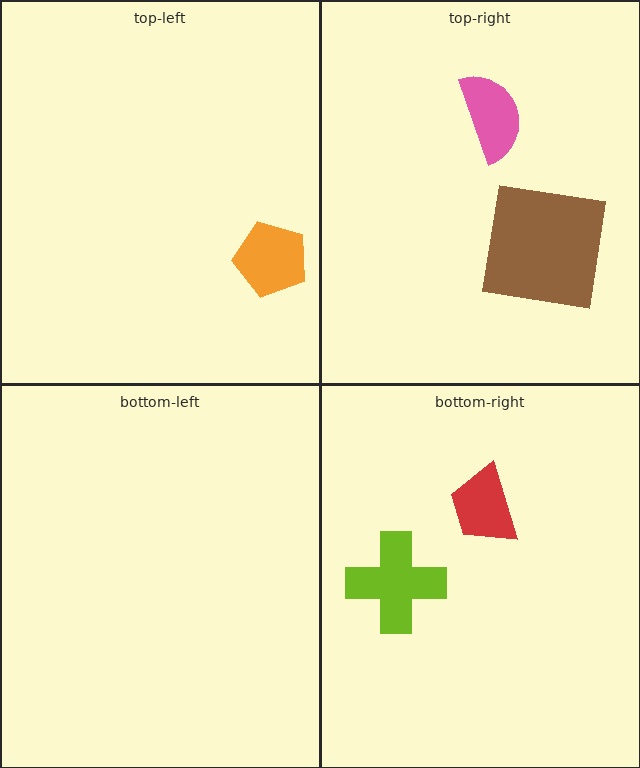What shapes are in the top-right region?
The brown square, the pink semicircle.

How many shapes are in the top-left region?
1.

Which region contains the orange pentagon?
The top-left region.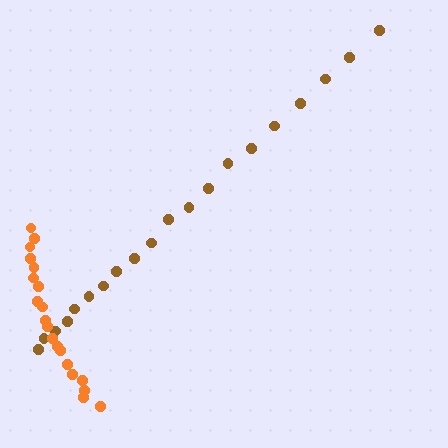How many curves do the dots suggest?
There are 2 distinct paths.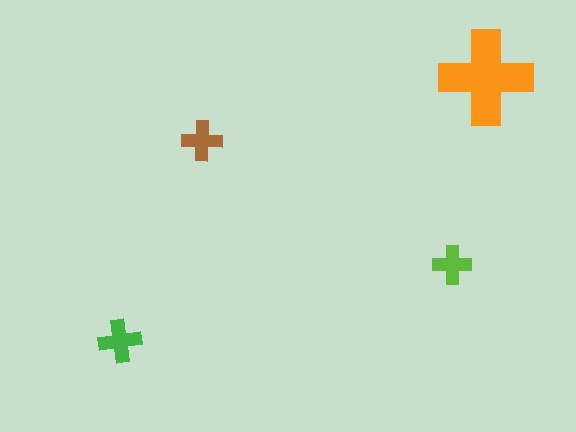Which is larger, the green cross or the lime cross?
The green one.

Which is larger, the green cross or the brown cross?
The green one.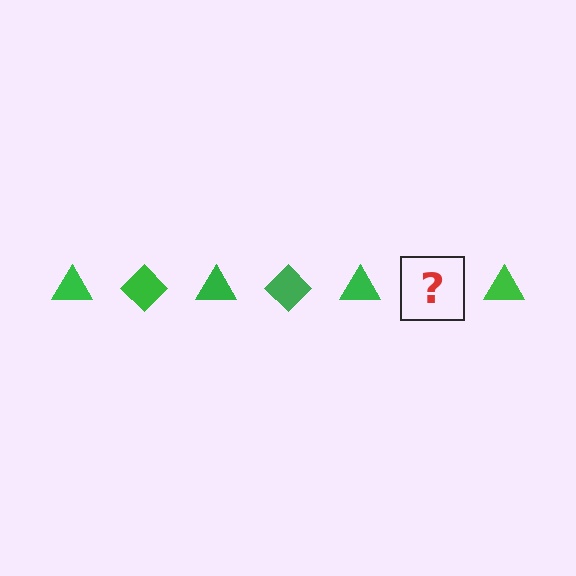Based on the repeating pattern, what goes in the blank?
The blank should be a green diamond.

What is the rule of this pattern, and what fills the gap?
The rule is that the pattern cycles through triangle, diamond shapes in green. The gap should be filled with a green diamond.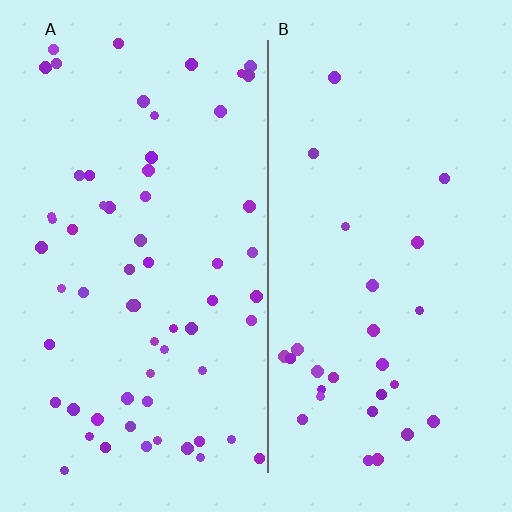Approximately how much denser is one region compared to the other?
Approximately 2.2× — region A over region B.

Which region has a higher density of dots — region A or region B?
A (the left).